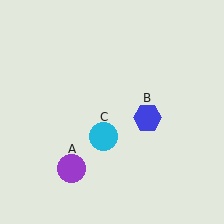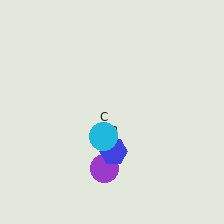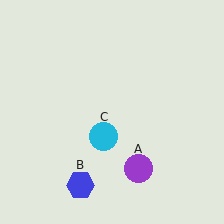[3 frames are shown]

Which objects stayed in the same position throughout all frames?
Cyan circle (object C) remained stationary.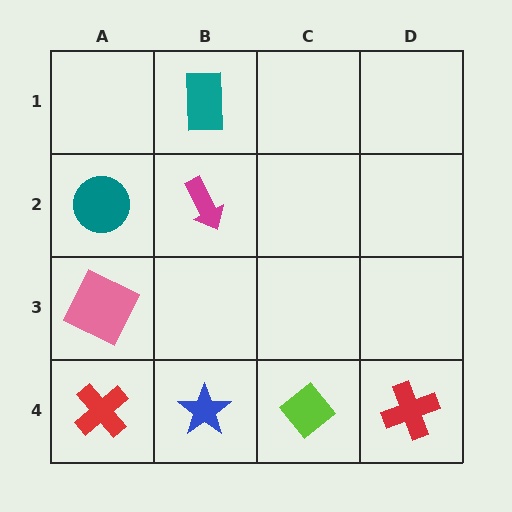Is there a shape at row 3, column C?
No, that cell is empty.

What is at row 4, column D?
A red cross.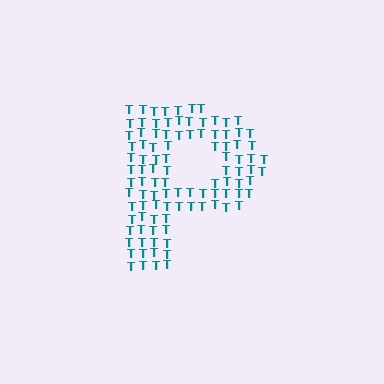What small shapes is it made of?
It is made of small letter T's.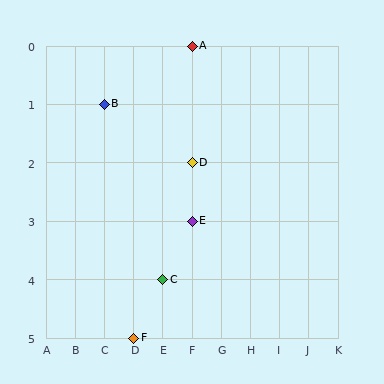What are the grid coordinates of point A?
Point A is at grid coordinates (F, 0).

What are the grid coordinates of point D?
Point D is at grid coordinates (F, 2).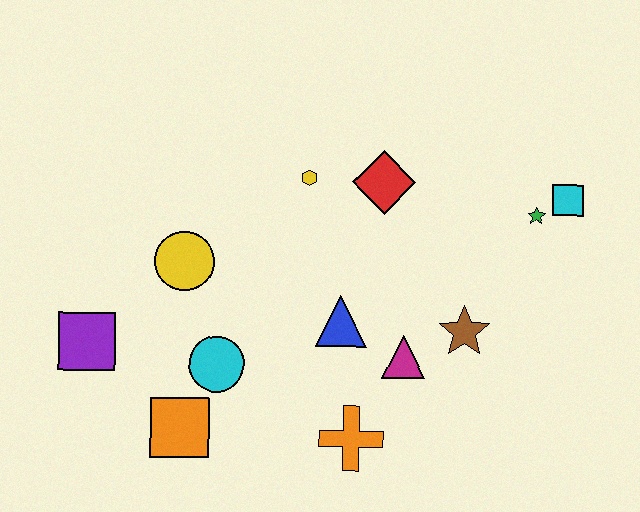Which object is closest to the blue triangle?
The magenta triangle is closest to the blue triangle.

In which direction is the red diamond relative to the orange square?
The red diamond is above the orange square.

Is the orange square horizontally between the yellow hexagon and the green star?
No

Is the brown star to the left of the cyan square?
Yes